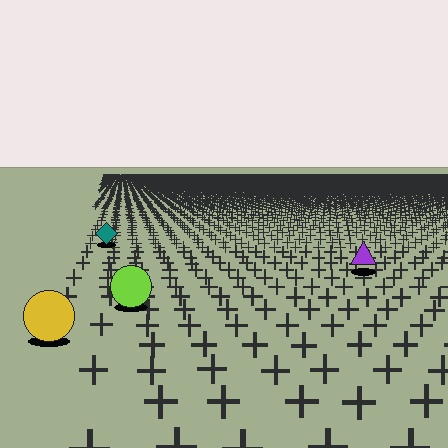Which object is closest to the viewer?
The yellow circle is closest. The texture marks near it are larger and more spread out.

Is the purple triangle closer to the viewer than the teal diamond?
Yes. The purple triangle is closer — you can tell from the texture gradient: the ground texture is coarser near it.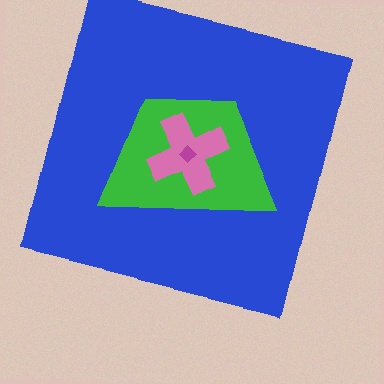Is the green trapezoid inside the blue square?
Yes.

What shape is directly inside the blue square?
The green trapezoid.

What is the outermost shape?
The blue square.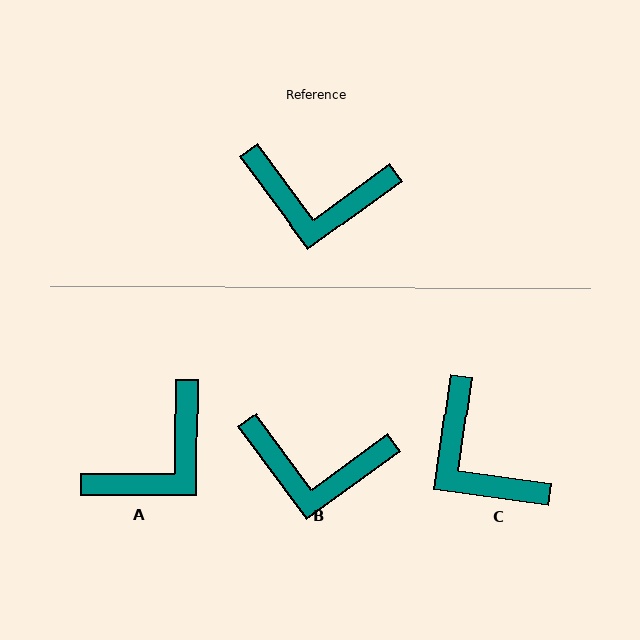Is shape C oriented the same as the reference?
No, it is off by about 44 degrees.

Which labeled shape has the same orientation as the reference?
B.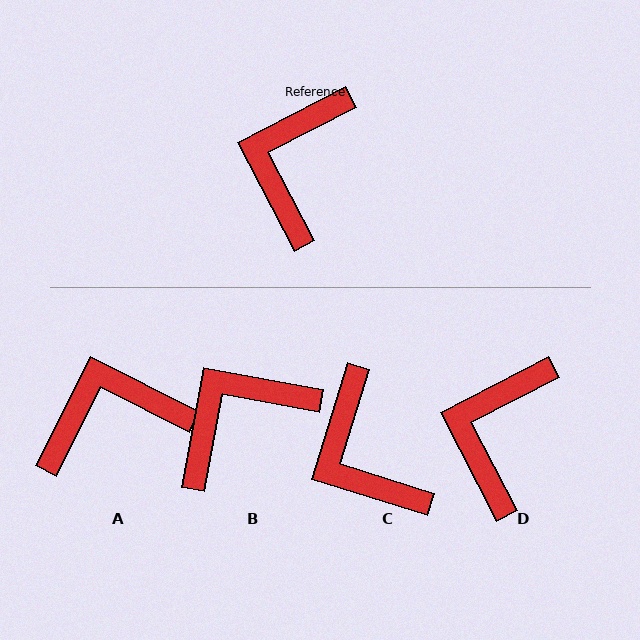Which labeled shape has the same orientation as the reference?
D.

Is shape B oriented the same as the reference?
No, it is off by about 38 degrees.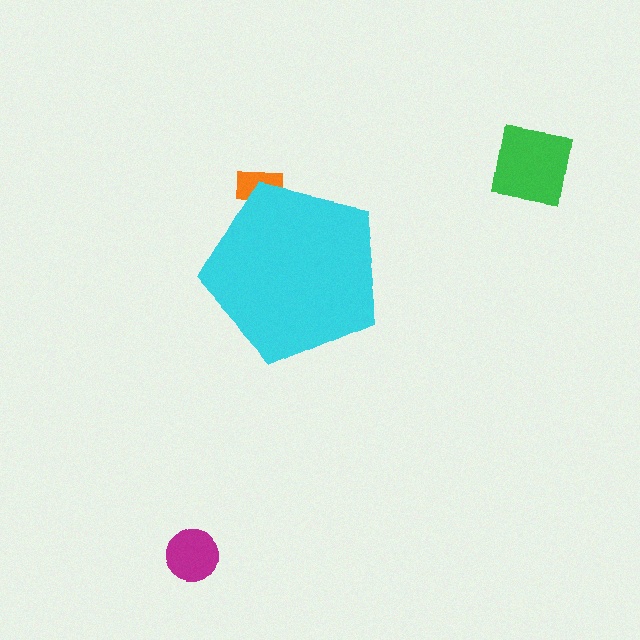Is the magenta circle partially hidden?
No, the magenta circle is fully visible.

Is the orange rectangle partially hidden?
Yes, the orange rectangle is partially hidden behind the cyan pentagon.